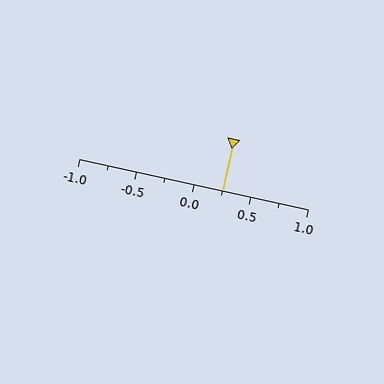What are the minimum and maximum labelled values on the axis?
The axis runs from -1.0 to 1.0.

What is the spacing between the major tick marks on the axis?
The major ticks are spaced 0.5 apart.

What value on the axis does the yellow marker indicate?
The marker indicates approximately 0.25.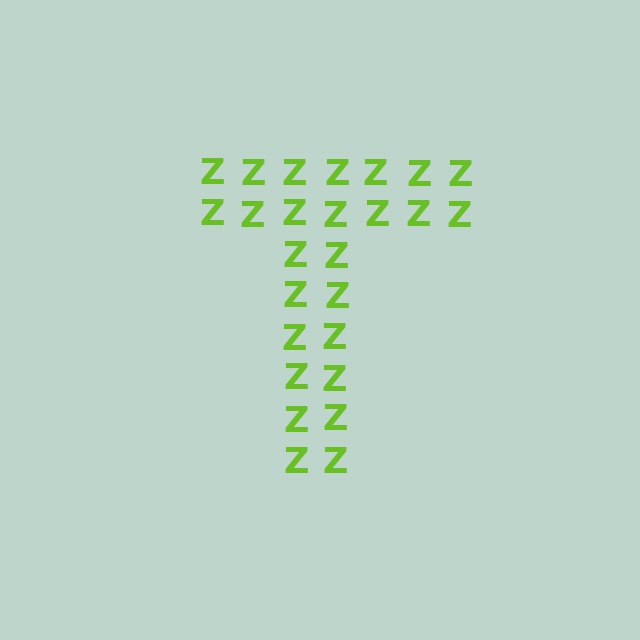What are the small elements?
The small elements are letter Z's.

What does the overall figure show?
The overall figure shows the letter T.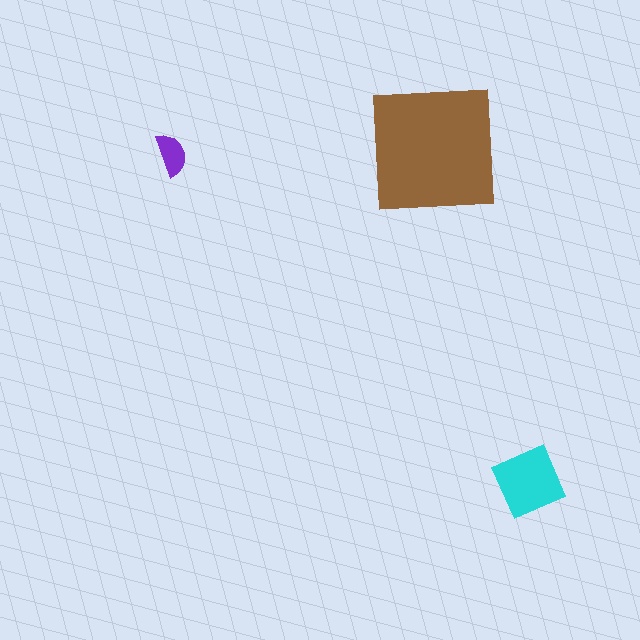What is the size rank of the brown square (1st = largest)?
1st.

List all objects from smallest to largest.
The purple semicircle, the cyan diamond, the brown square.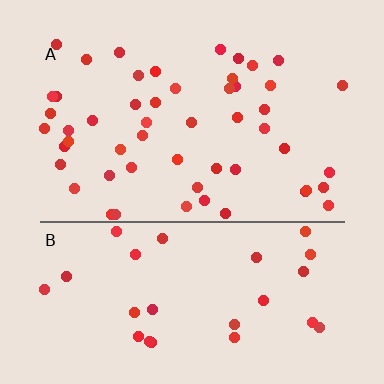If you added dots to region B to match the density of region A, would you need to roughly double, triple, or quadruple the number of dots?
Approximately double.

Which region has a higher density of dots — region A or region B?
A (the top).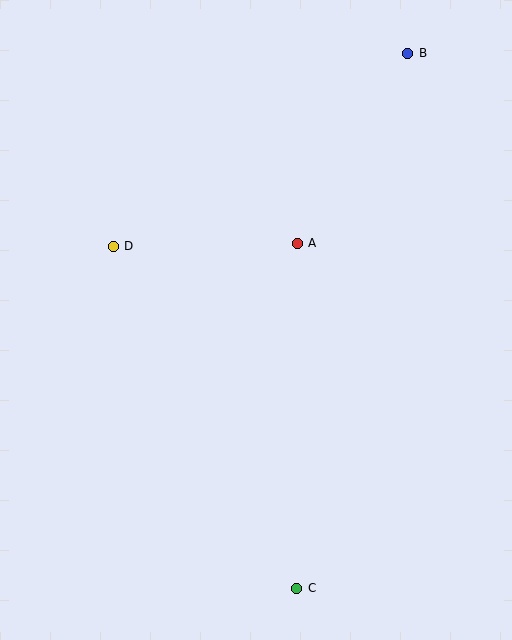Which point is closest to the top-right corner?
Point B is closest to the top-right corner.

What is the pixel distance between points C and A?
The distance between C and A is 345 pixels.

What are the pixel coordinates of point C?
Point C is at (297, 588).